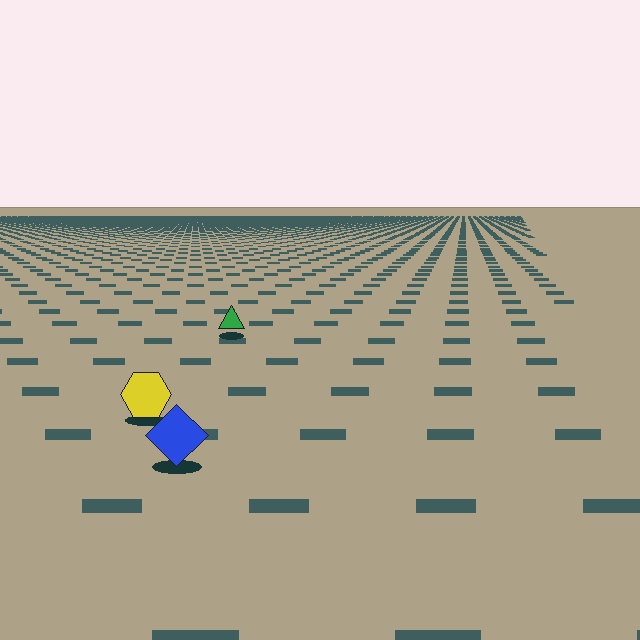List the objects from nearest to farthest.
From nearest to farthest: the blue diamond, the yellow hexagon, the green triangle.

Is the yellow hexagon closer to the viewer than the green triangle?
Yes. The yellow hexagon is closer — you can tell from the texture gradient: the ground texture is coarser near it.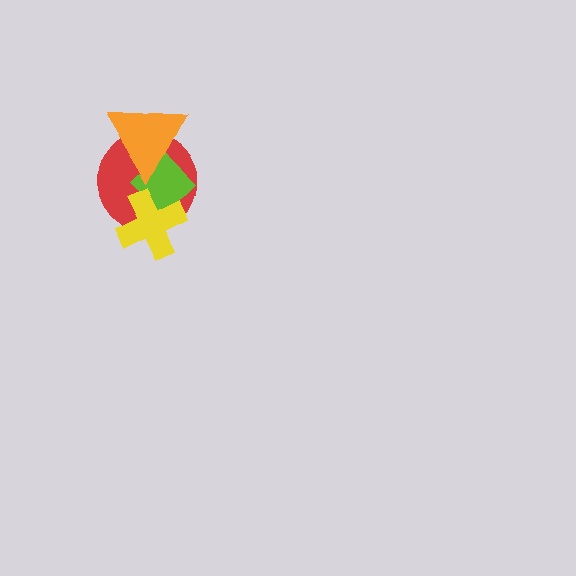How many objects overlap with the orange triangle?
2 objects overlap with the orange triangle.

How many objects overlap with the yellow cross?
2 objects overlap with the yellow cross.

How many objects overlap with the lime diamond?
3 objects overlap with the lime diamond.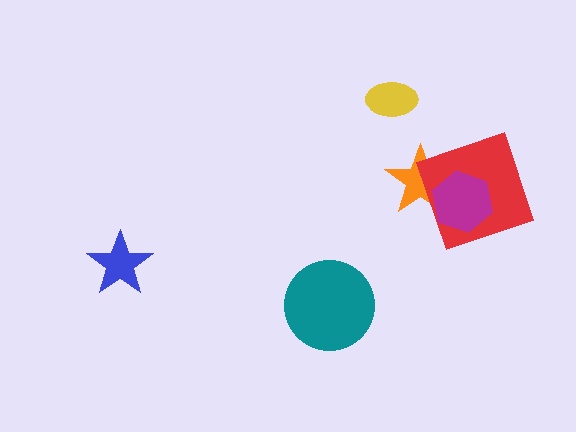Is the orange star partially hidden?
Yes, it is partially covered by another shape.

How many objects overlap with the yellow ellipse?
0 objects overlap with the yellow ellipse.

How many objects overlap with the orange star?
2 objects overlap with the orange star.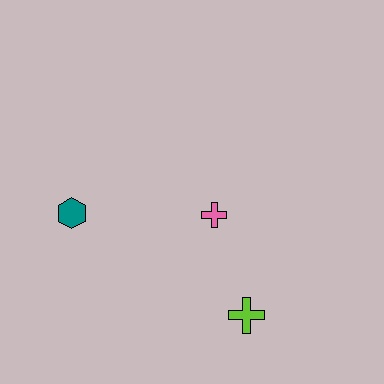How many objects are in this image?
There are 3 objects.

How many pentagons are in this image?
There are no pentagons.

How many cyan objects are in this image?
There are no cyan objects.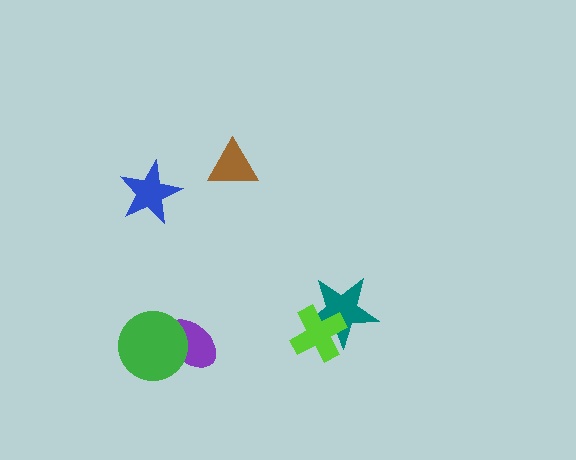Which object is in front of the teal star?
The lime cross is in front of the teal star.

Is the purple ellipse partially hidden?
Yes, it is partially covered by another shape.